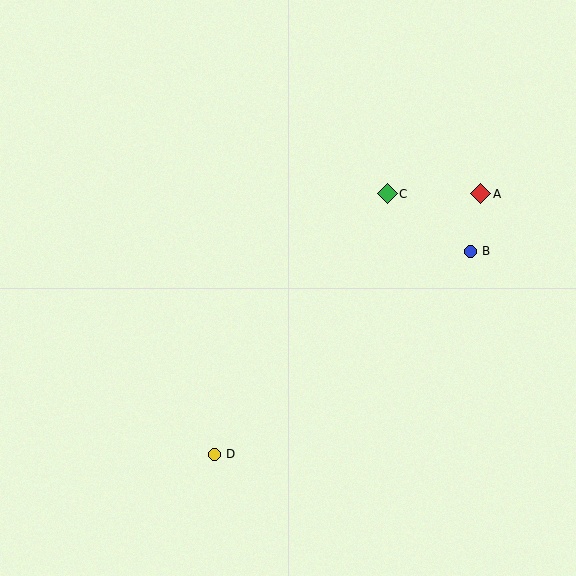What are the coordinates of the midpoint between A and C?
The midpoint between A and C is at (434, 194).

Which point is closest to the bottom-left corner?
Point D is closest to the bottom-left corner.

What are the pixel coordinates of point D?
Point D is at (214, 454).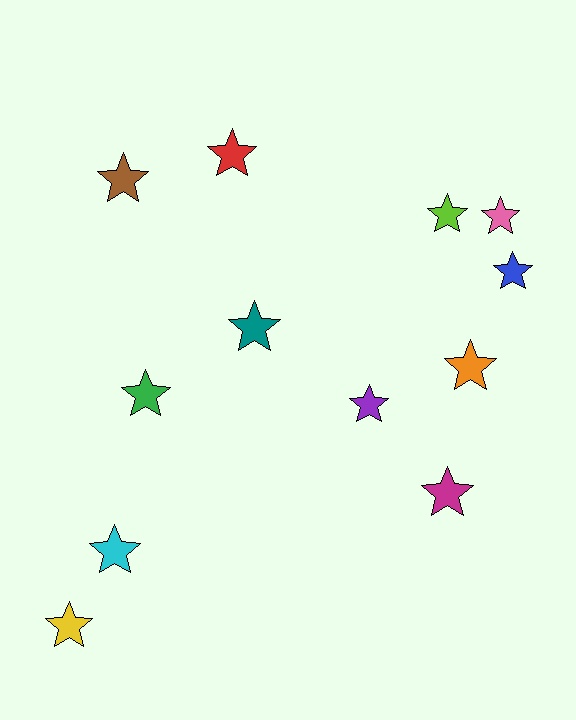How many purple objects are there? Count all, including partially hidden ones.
There is 1 purple object.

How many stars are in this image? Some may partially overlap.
There are 12 stars.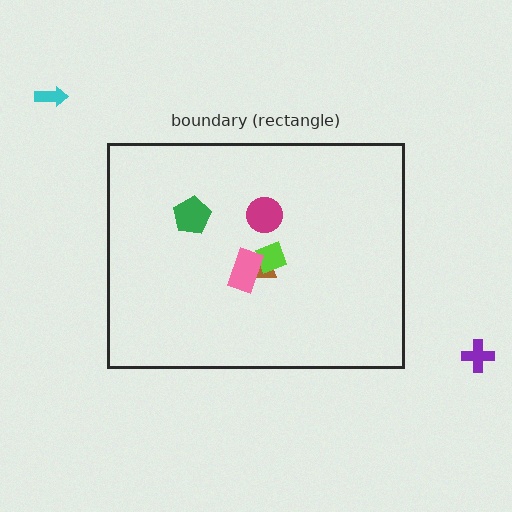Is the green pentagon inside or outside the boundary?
Inside.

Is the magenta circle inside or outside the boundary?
Inside.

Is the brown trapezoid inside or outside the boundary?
Inside.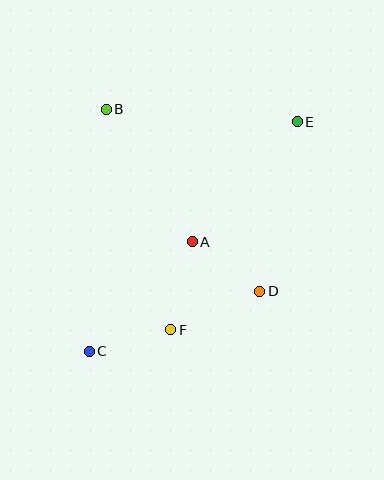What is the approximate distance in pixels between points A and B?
The distance between A and B is approximately 158 pixels.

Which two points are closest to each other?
Points A and D are closest to each other.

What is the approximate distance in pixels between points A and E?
The distance between A and E is approximately 159 pixels.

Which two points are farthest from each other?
Points C and E are farthest from each other.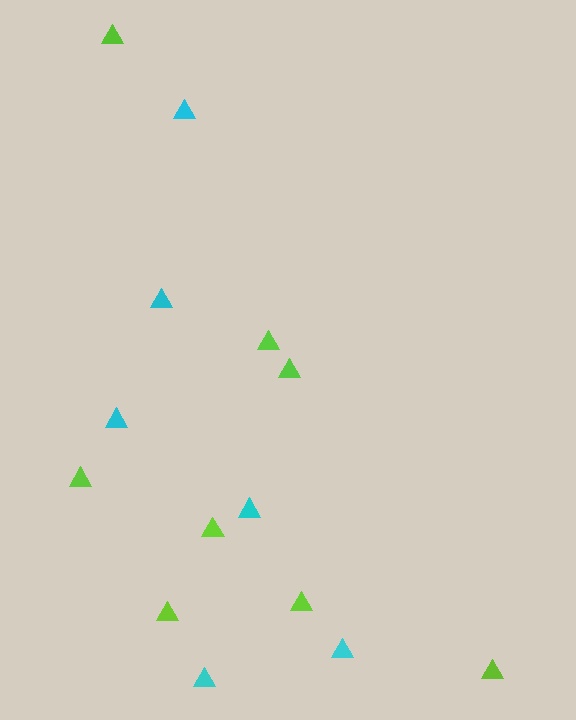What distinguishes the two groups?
There are 2 groups: one group of lime triangles (8) and one group of cyan triangles (6).